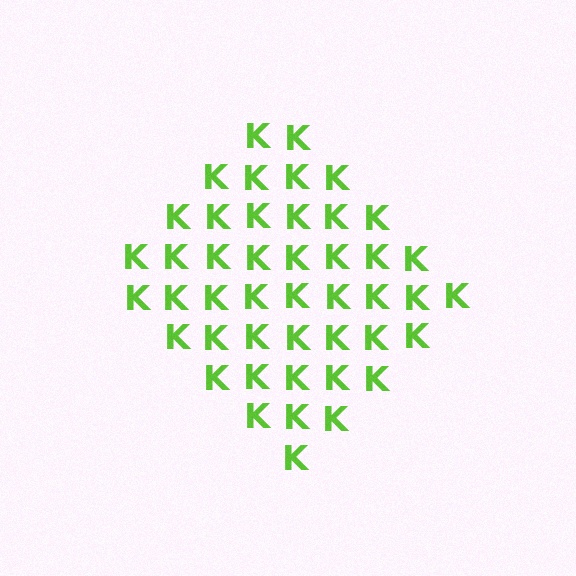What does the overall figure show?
The overall figure shows a diamond.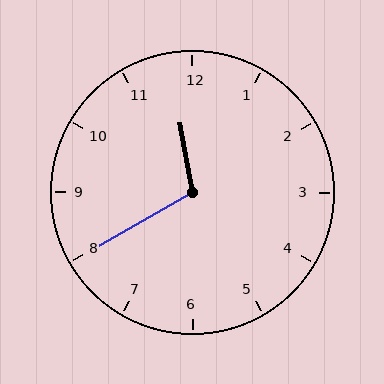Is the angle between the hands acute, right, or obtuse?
It is obtuse.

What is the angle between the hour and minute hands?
Approximately 110 degrees.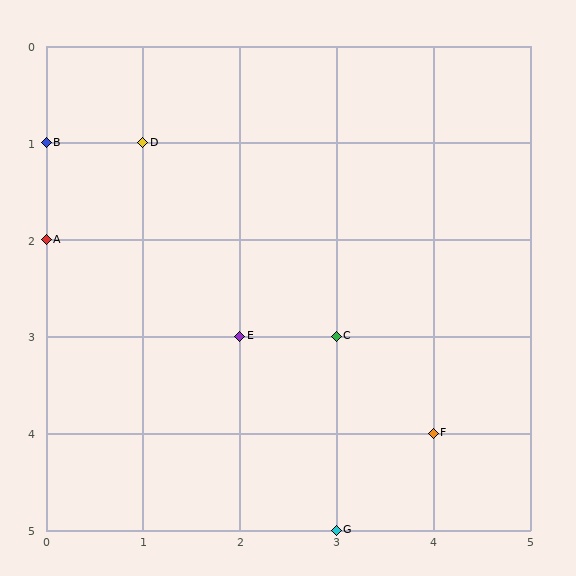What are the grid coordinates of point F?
Point F is at grid coordinates (4, 4).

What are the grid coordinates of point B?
Point B is at grid coordinates (0, 1).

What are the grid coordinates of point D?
Point D is at grid coordinates (1, 1).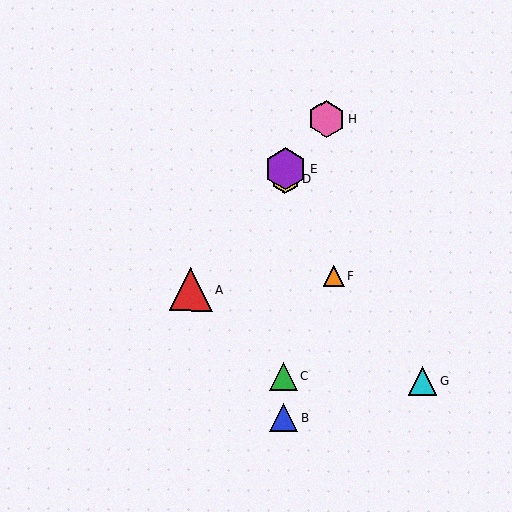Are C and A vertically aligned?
No, C is at x≈284 and A is at x≈191.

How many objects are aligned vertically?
4 objects (B, C, D, E) are aligned vertically.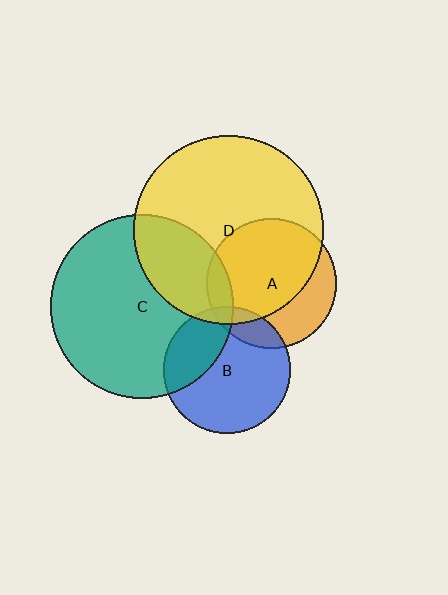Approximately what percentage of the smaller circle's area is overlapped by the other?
Approximately 15%.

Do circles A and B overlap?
Yes.